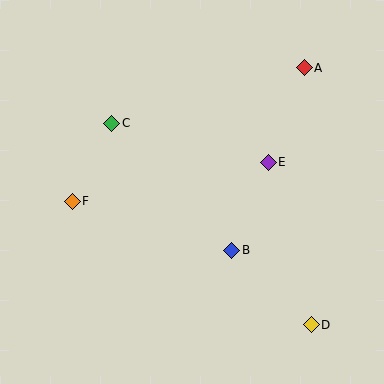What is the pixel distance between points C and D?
The distance between C and D is 283 pixels.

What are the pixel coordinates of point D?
Point D is at (311, 325).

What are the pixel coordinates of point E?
Point E is at (268, 162).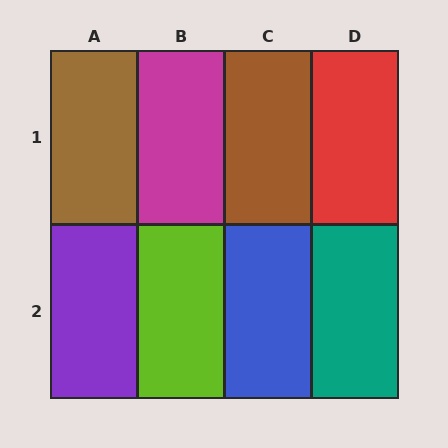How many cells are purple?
1 cell is purple.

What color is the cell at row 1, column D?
Red.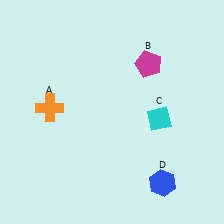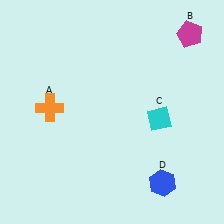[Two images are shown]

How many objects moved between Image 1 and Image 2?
1 object moved between the two images.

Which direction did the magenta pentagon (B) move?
The magenta pentagon (B) moved right.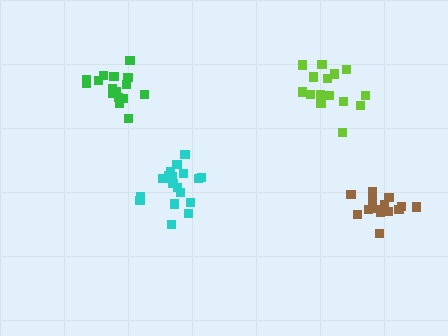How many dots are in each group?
Group 1: 15 dots, Group 2: 19 dots, Group 3: 16 dots, Group 4: 15 dots (65 total).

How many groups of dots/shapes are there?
There are 4 groups.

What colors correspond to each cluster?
The clusters are colored: brown, cyan, green, lime.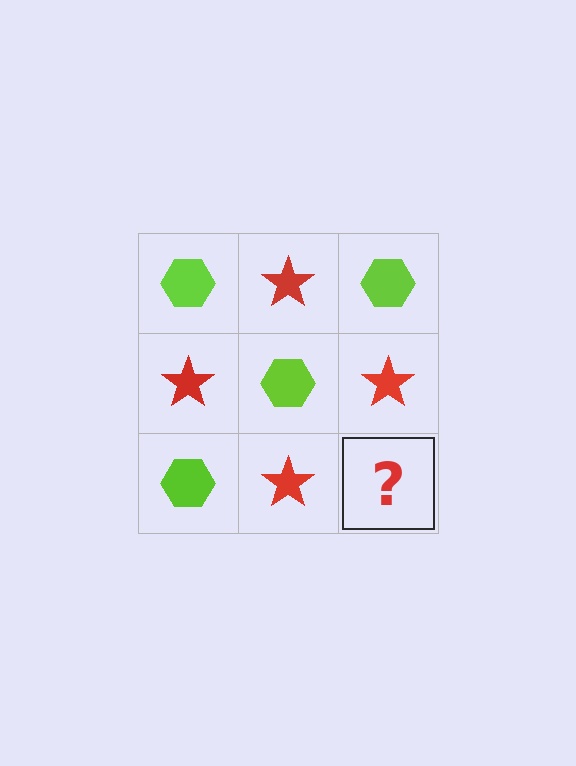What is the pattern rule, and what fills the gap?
The rule is that it alternates lime hexagon and red star in a checkerboard pattern. The gap should be filled with a lime hexagon.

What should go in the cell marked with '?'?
The missing cell should contain a lime hexagon.